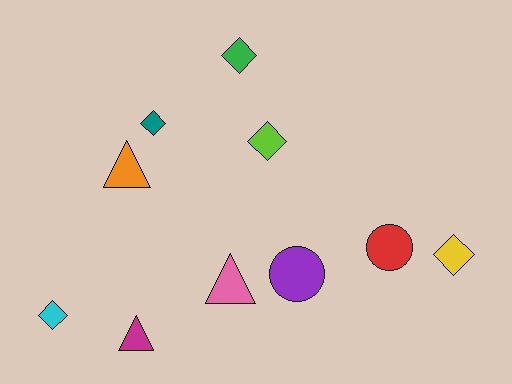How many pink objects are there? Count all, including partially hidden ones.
There is 1 pink object.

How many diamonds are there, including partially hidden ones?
There are 5 diamonds.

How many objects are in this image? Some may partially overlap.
There are 10 objects.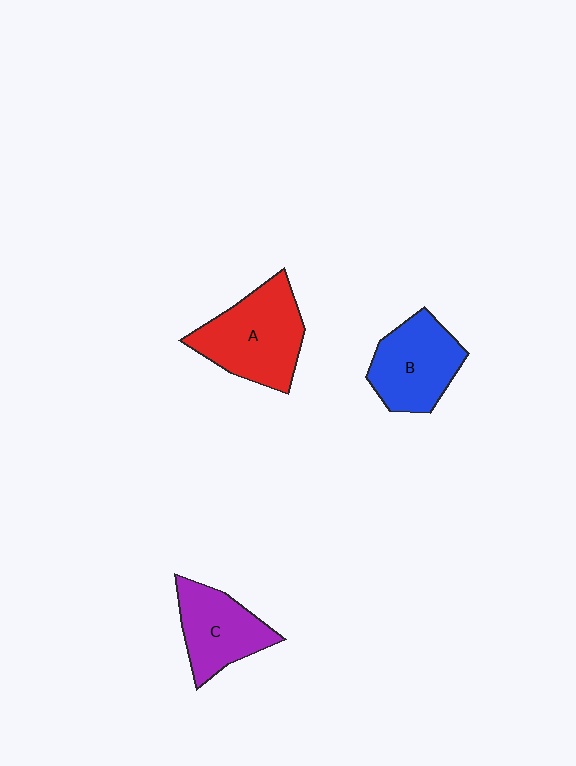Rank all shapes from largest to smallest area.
From largest to smallest: A (red), B (blue), C (purple).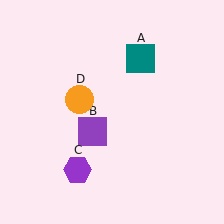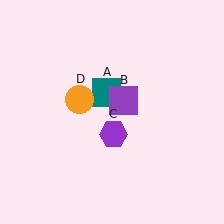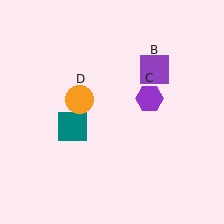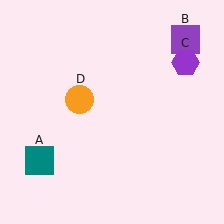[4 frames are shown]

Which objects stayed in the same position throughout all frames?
Orange circle (object D) remained stationary.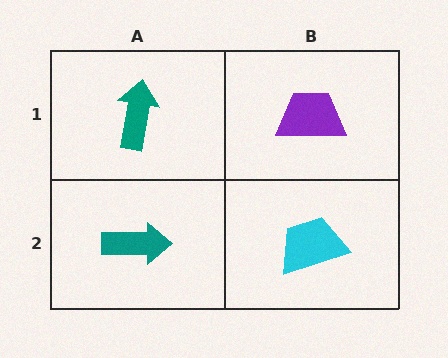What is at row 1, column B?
A purple trapezoid.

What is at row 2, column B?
A cyan trapezoid.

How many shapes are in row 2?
2 shapes.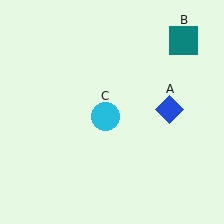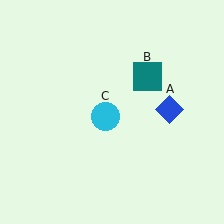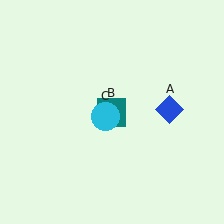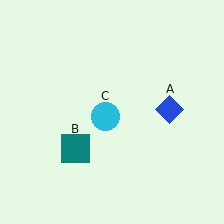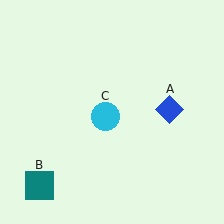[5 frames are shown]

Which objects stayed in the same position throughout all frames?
Blue diamond (object A) and cyan circle (object C) remained stationary.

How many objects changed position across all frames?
1 object changed position: teal square (object B).